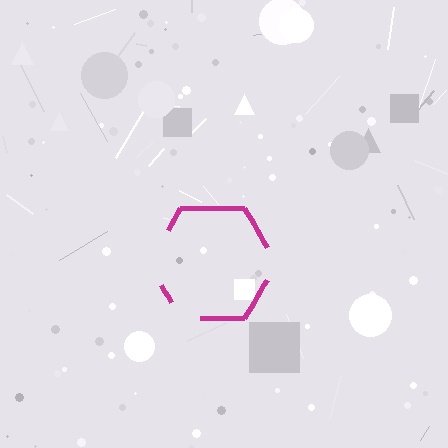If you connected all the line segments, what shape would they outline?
They would outline a hexagon.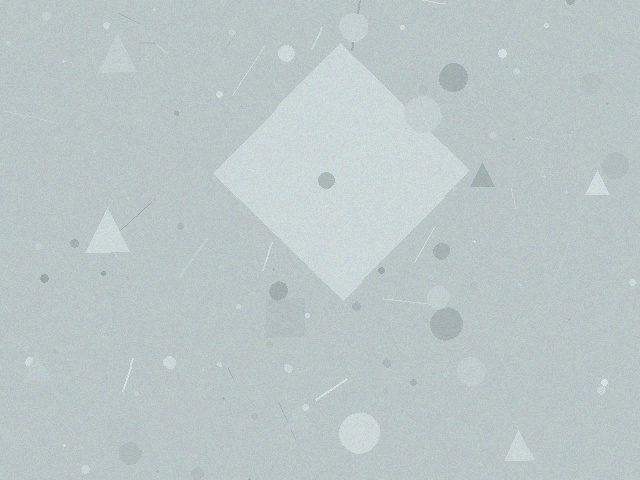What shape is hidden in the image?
A diamond is hidden in the image.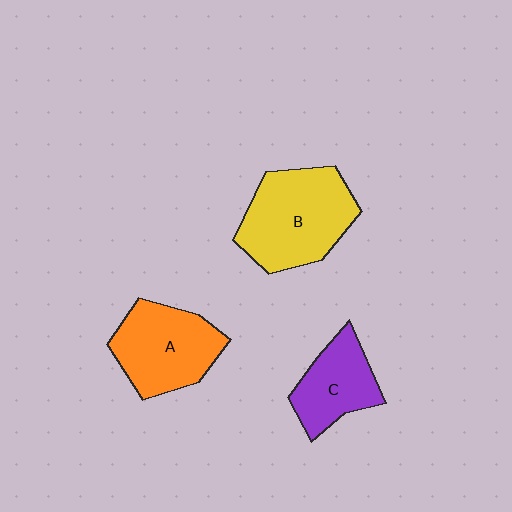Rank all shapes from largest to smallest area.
From largest to smallest: B (yellow), A (orange), C (purple).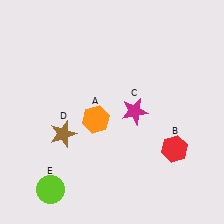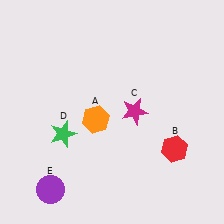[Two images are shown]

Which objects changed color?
D changed from brown to green. E changed from lime to purple.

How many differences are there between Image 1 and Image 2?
There are 2 differences between the two images.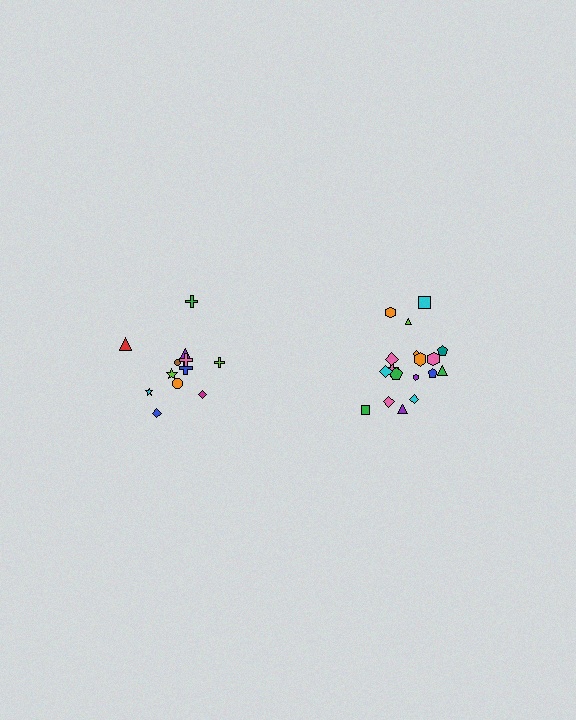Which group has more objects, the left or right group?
The right group.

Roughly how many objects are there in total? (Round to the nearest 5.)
Roughly 30 objects in total.